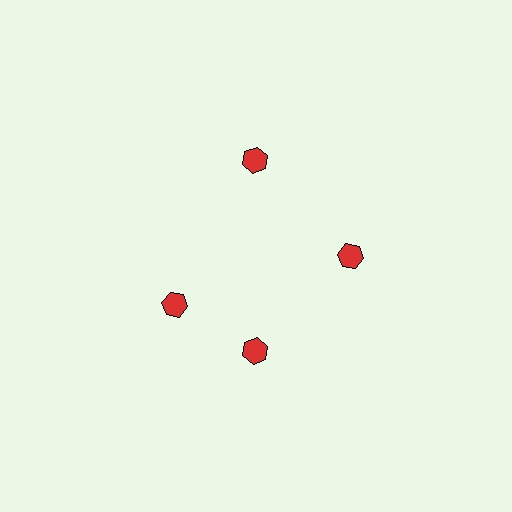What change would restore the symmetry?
The symmetry would be restored by rotating it back into even spacing with its neighbors so that all 4 hexagons sit at equal angles and equal distance from the center.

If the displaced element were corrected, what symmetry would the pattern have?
It would have 4-fold rotational symmetry — the pattern would map onto itself every 90 degrees.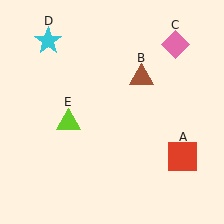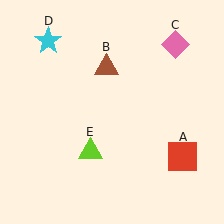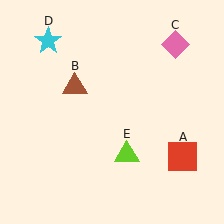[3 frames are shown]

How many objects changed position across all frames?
2 objects changed position: brown triangle (object B), lime triangle (object E).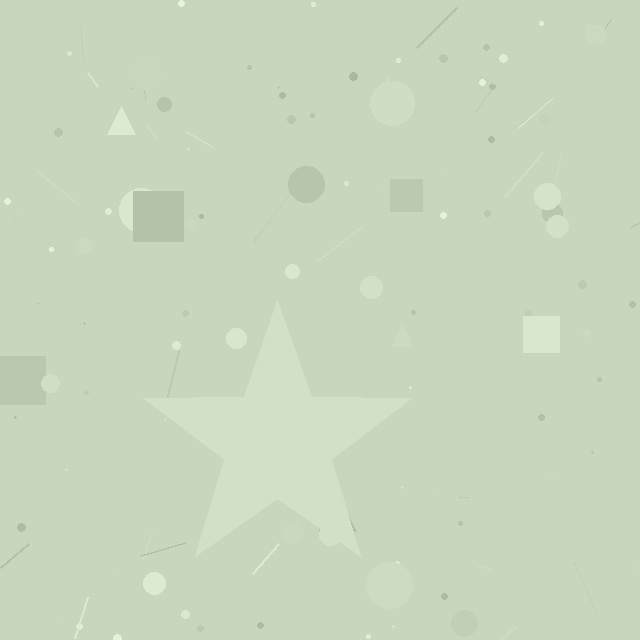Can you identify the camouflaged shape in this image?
The camouflaged shape is a star.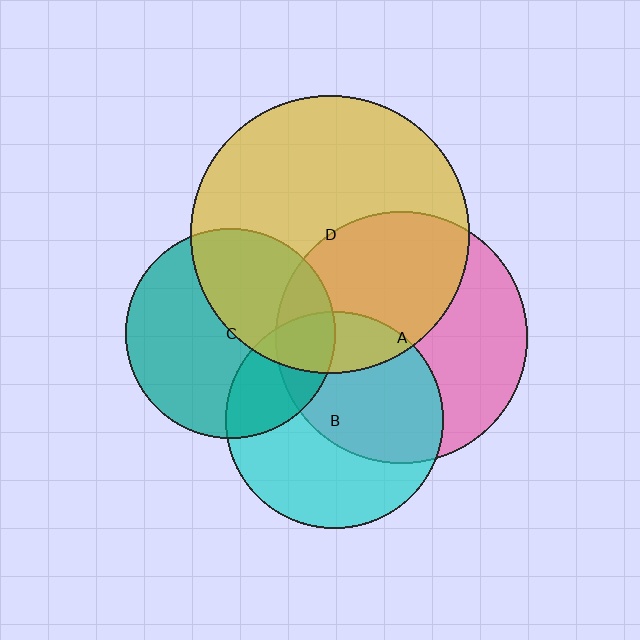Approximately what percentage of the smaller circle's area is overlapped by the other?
Approximately 45%.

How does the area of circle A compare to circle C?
Approximately 1.4 times.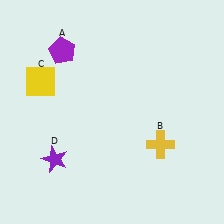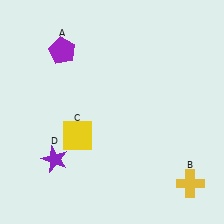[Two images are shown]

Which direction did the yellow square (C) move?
The yellow square (C) moved down.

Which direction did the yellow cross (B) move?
The yellow cross (B) moved down.